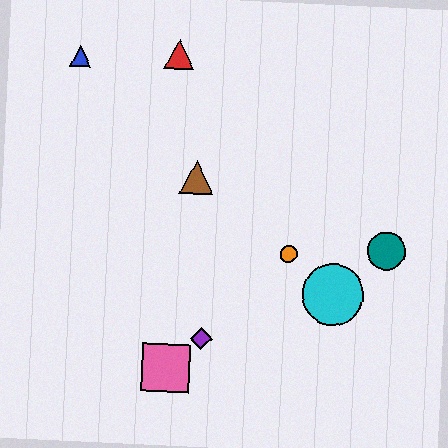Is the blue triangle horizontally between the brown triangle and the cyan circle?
No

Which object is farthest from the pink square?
The blue triangle is farthest from the pink square.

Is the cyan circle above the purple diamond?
Yes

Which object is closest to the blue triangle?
The red triangle is closest to the blue triangle.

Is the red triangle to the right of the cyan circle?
No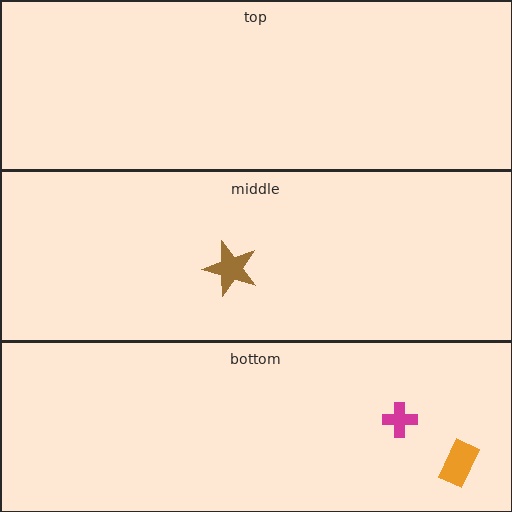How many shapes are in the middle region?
1.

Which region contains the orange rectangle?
The bottom region.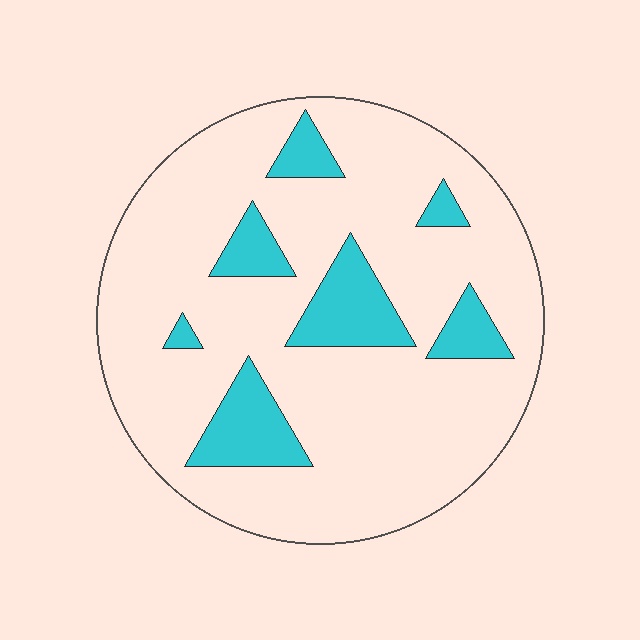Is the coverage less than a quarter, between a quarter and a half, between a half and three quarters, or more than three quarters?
Less than a quarter.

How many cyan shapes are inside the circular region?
7.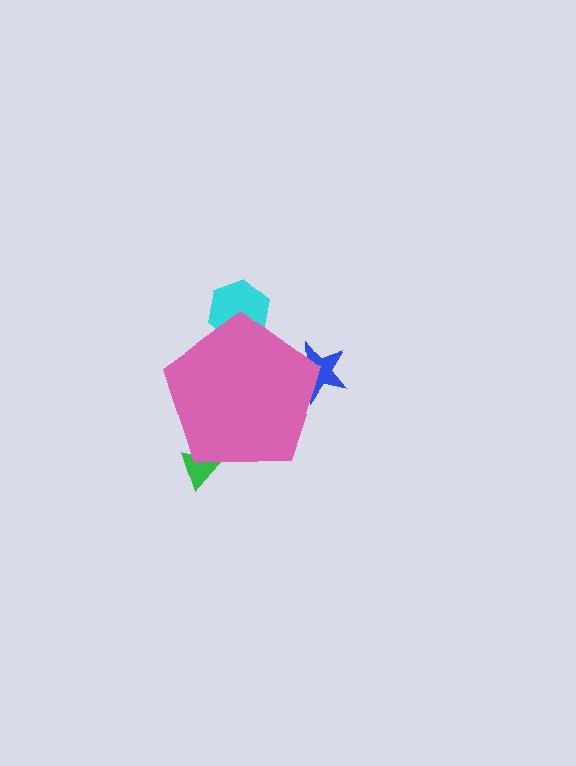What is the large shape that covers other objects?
A pink pentagon.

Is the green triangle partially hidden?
Yes, the green triangle is partially hidden behind the pink pentagon.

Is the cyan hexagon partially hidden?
Yes, the cyan hexagon is partially hidden behind the pink pentagon.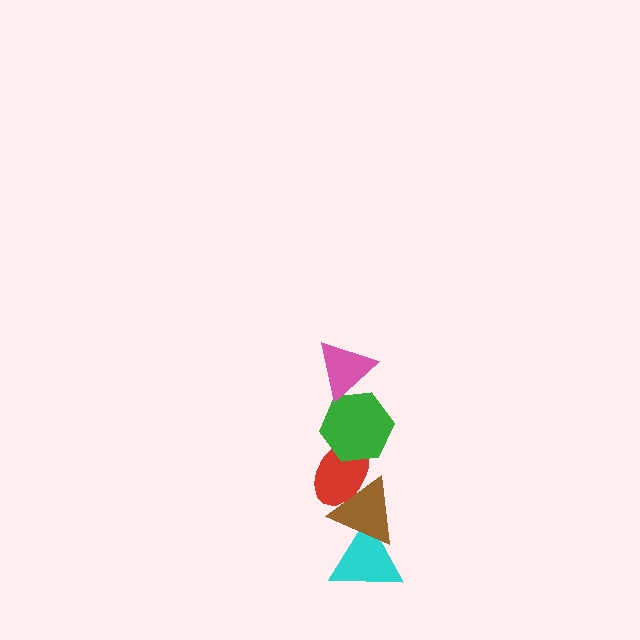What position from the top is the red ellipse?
The red ellipse is 3rd from the top.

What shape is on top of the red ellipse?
The green hexagon is on top of the red ellipse.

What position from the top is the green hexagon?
The green hexagon is 2nd from the top.